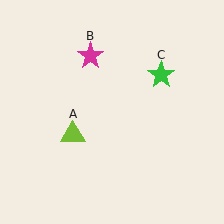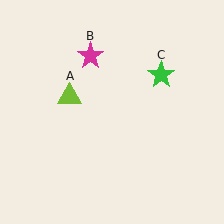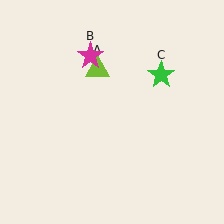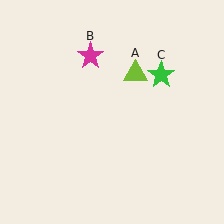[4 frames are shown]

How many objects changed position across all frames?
1 object changed position: lime triangle (object A).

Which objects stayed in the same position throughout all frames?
Magenta star (object B) and green star (object C) remained stationary.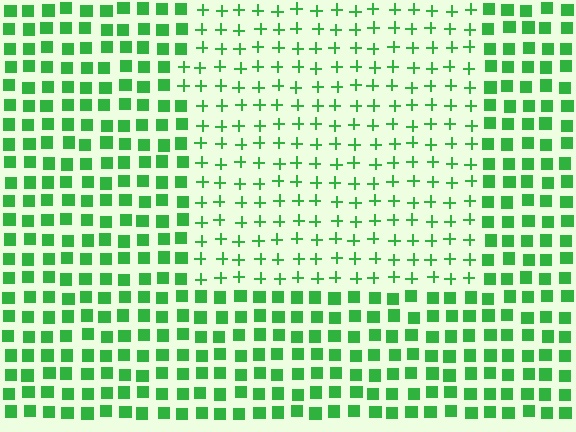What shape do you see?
I see a rectangle.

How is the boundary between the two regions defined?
The boundary is defined by a change in element shape: plus signs inside vs. squares outside. All elements share the same color and spacing.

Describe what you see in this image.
The image is filled with small green elements arranged in a uniform grid. A rectangle-shaped region contains plus signs, while the surrounding area contains squares. The boundary is defined purely by the change in element shape.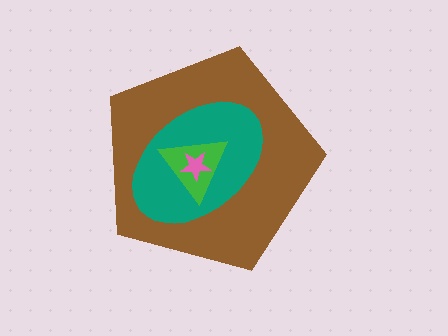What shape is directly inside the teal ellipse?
The green triangle.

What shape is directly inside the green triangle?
The pink star.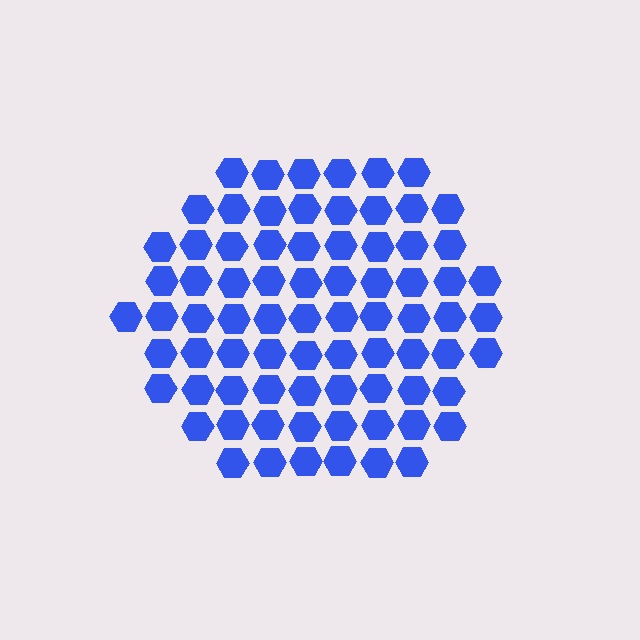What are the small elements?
The small elements are hexagons.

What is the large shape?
The large shape is a hexagon.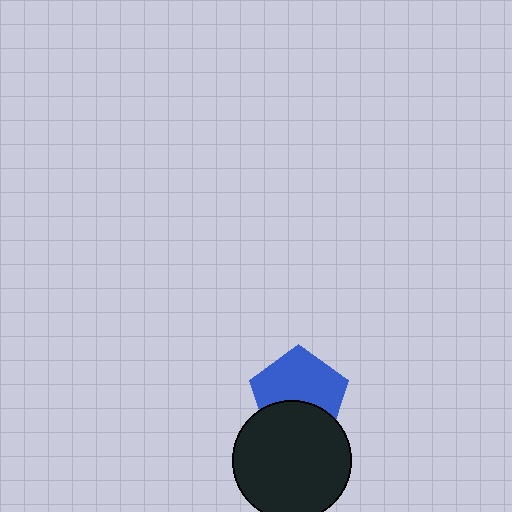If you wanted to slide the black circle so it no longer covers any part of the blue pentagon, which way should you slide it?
Slide it down — that is the most direct way to separate the two shapes.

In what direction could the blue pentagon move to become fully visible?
The blue pentagon could move up. That would shift it out from behind the black circle entirely.